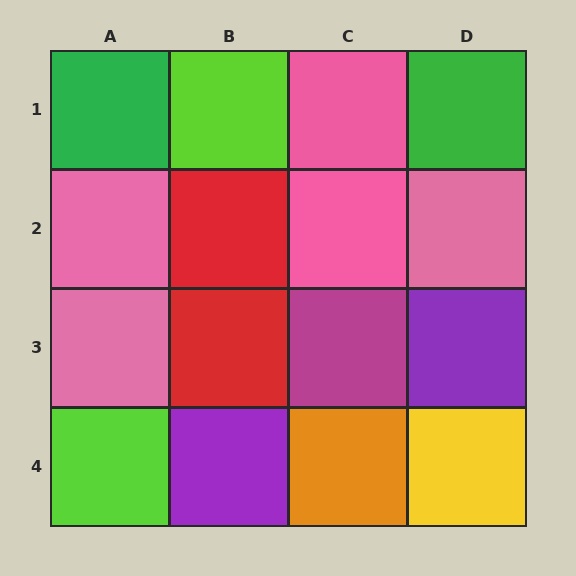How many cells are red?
2 cells are red.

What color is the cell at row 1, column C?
Pink.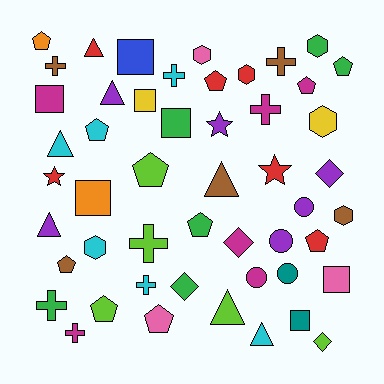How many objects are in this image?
There are 50 objects.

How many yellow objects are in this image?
There are 2 yellow objects.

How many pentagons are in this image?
There are 11 pentagons.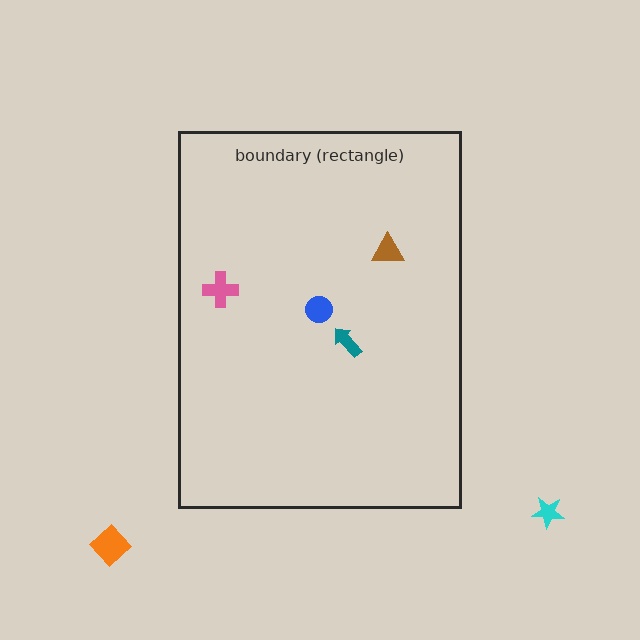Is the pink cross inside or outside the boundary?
Inside.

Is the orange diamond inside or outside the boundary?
Outside.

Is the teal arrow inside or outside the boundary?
Inside.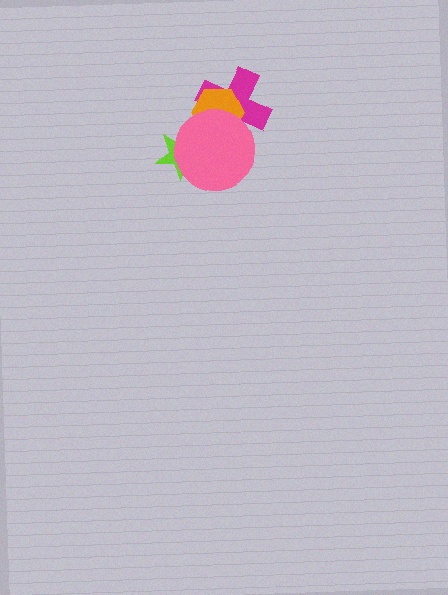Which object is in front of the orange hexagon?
The pink circle is in front of the orange hexagon.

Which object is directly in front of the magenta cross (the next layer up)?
The orange hexagon is directly in front of the magenta cross.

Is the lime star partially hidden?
Yes, it is partially covered by another shape.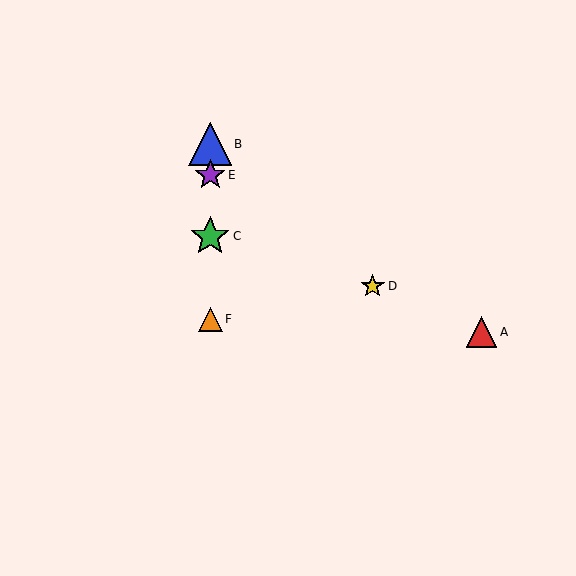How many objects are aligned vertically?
4 objects (B, C, E, F) are aligned vertically.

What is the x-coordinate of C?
Object C is at x≈210.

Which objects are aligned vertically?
Objects B, C, E, F are aligned vertically.